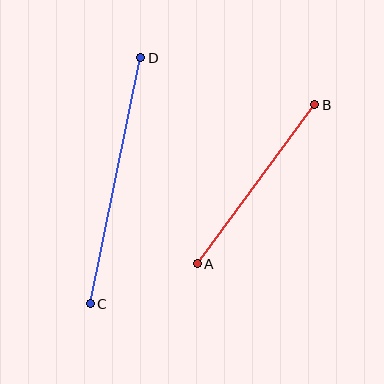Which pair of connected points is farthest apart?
Points C and D are farthest apart.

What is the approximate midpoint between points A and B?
The midpoint is at approximately (256, 184) pixels.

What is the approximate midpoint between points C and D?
The midpoint is at approximately (116, 181) pixels.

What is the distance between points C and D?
The distance is approximately 251 pixels.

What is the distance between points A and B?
The distance is approximately 198 pixels.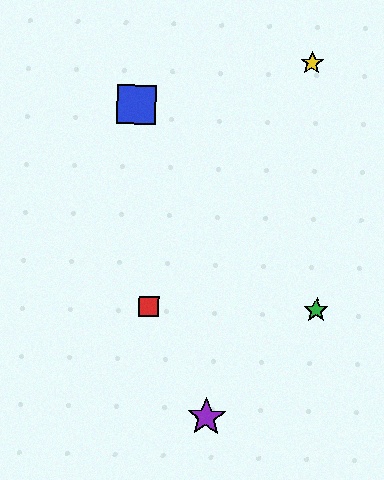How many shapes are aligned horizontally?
2 shapes (the red square, the green star) are aligned horizontally.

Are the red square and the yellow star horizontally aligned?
No, the red square is at y≈306 and the yellow star is at y≈63.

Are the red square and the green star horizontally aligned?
Yes, both are at y≈306.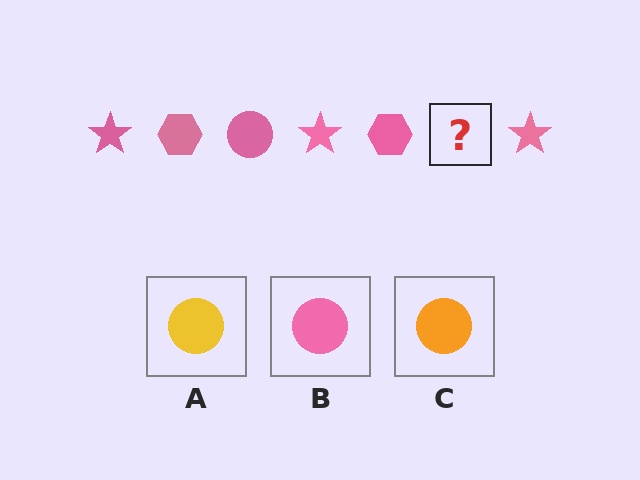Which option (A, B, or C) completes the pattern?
B.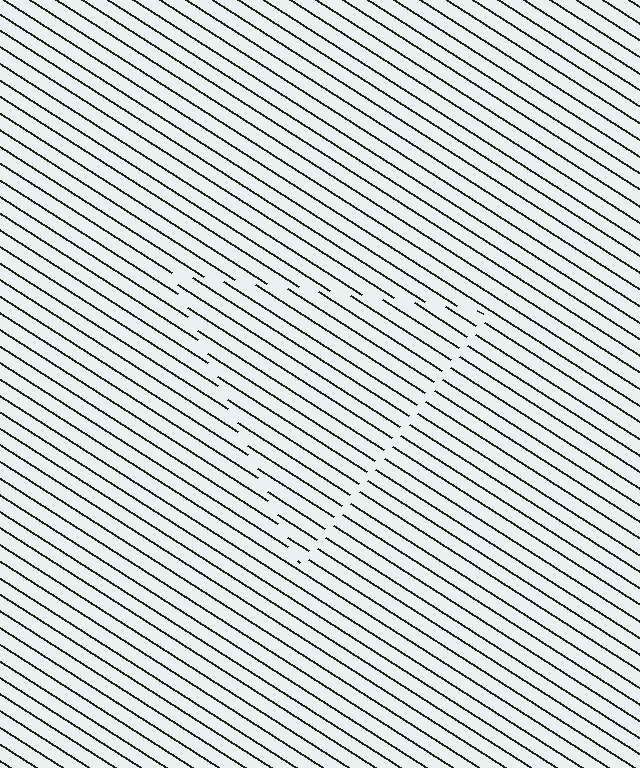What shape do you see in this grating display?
An illusory triangle. The interior of the shape contains the same grating, shifted by half a period — the contour is defined by the phase discontinuity where line-ends from the inner and outer gratings abut.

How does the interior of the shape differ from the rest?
The interior of the shape contains the same grating, shifted by half a period — the contour is defined by the phase discontinuity where line-ends from the inner and outer gratings abut.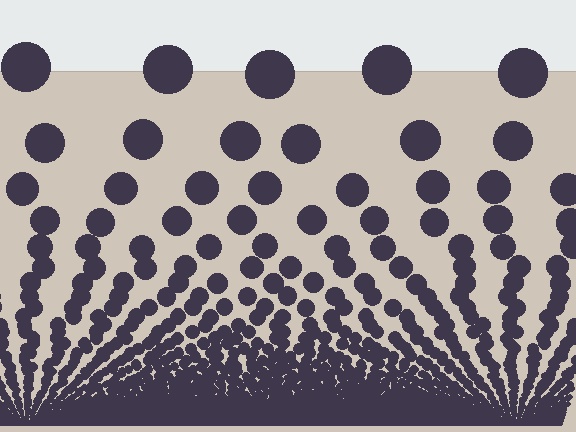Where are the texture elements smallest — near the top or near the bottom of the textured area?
Near the bottom.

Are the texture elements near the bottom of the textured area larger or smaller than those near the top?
Smaller. The gradient is inverted — elements near the bottom are smaller and denser.